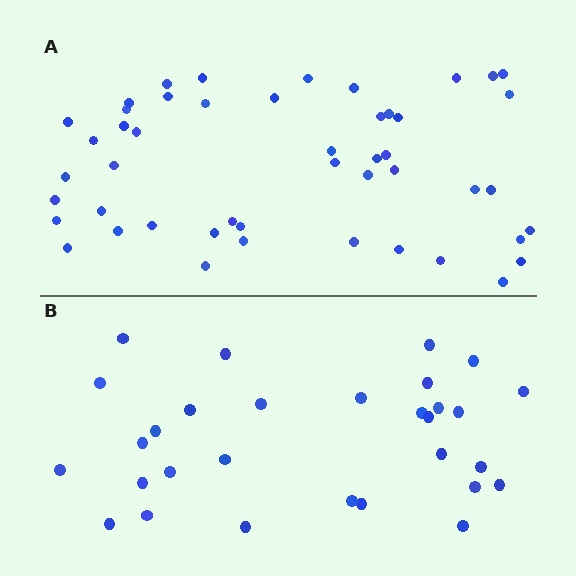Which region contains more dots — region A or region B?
Region A (the top region) has more dots.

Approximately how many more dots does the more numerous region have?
Region A has approximately 20 more dots than region B.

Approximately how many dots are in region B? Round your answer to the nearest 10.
About 30 dots.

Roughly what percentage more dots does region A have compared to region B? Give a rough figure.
About 60% more.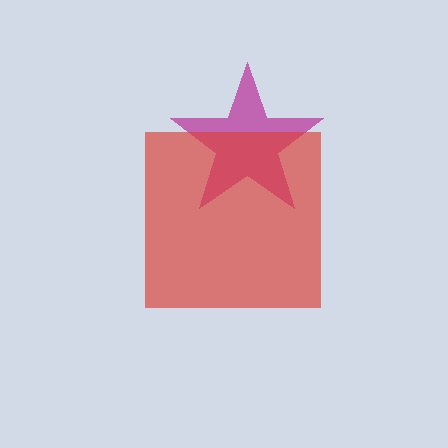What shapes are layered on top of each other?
The layered shapes are: a magenta star, a red square.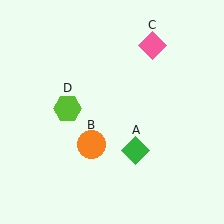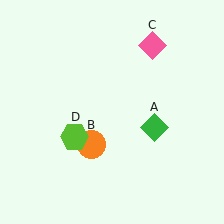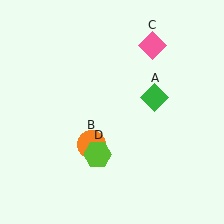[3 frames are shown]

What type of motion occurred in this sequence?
The green diamond (object A), lime hexagon (object D) rotated counterclockwise around the center of the scene.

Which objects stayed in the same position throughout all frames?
Orange circle (object B) and pink diamond (object C) remained stationary.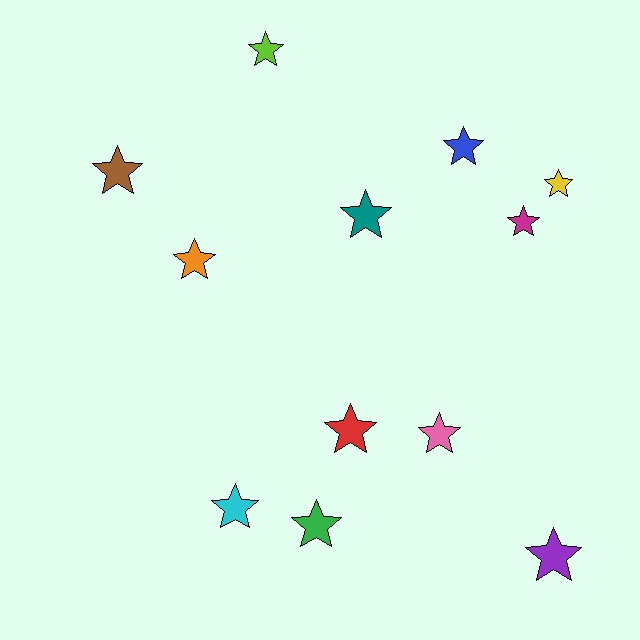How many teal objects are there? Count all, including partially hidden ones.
There is 1 teal object.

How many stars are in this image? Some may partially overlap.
There are 12 stars.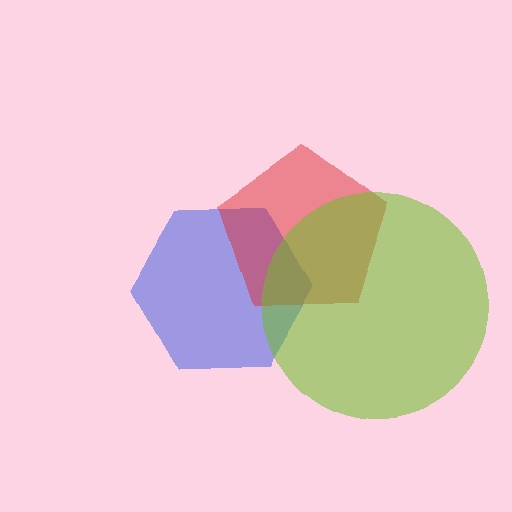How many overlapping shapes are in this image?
There are 3 overlapping shapes in the image.